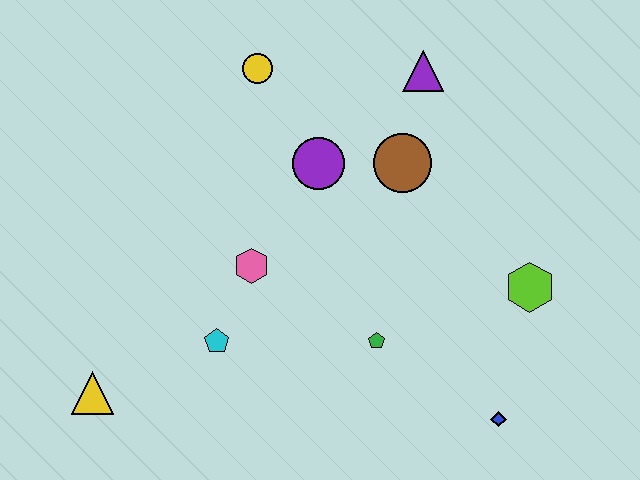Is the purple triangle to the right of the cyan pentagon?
Yes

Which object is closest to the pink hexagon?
The cyan pentagon is closest to the pink hexagon.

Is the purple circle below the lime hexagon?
No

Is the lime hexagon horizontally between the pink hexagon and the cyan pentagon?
No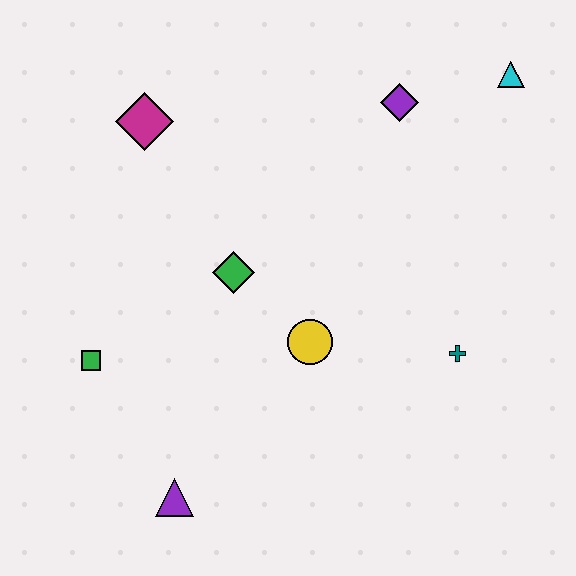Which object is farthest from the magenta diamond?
The teal cross is farthest from the magenta diamond.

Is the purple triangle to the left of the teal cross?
Yes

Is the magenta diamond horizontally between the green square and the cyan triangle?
Yes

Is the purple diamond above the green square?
Yes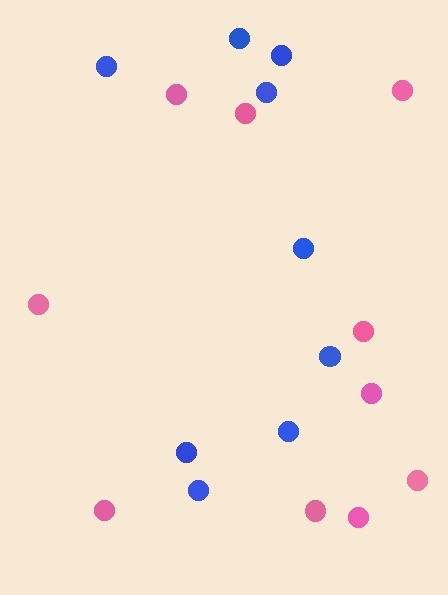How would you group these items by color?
There are 2 groups: one group of blue circles (9) and one group of pink circles (10).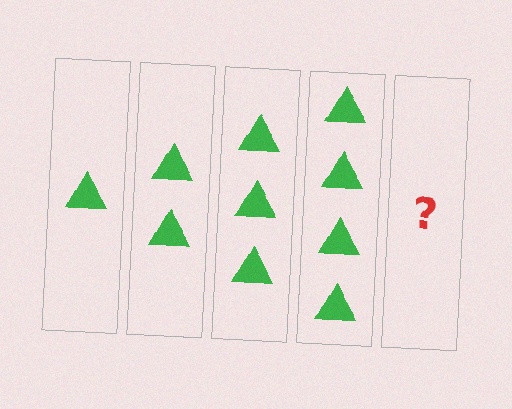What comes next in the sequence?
The next element should be 5 triangles.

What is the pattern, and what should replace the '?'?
The pattern is that each step adds one more triangle. The '?' should be 5 triangles.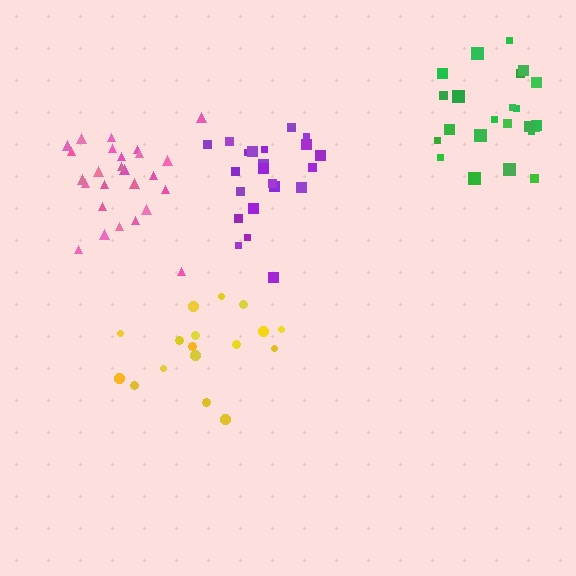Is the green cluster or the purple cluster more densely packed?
Purple.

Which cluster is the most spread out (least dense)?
Yellow.